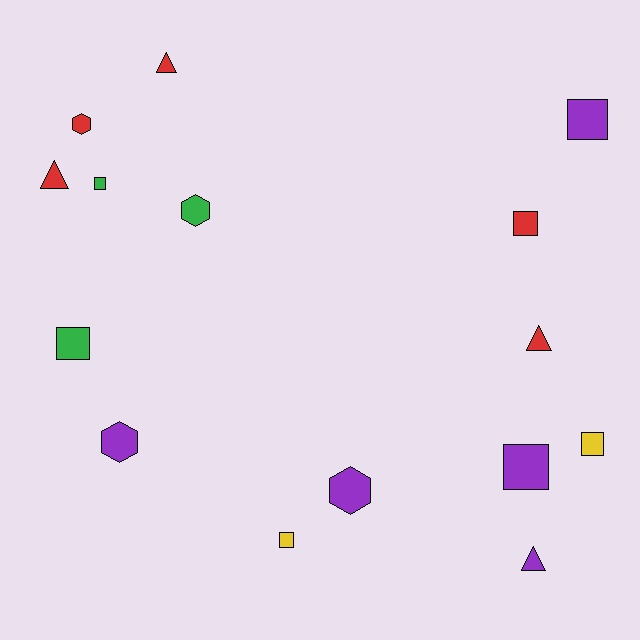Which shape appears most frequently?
Square, with 7 objects.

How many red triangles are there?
There are 3 red triangles.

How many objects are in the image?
There are 15 objects.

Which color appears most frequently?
Purple, with 5 objects.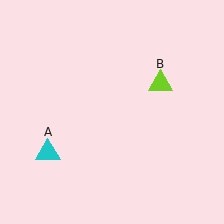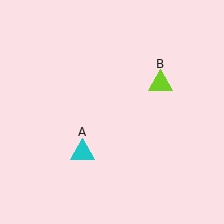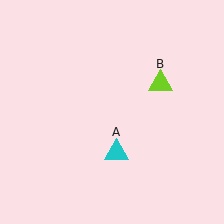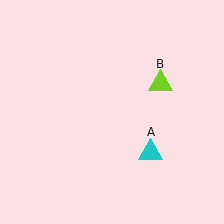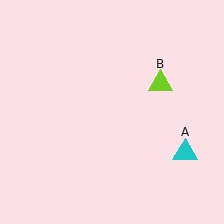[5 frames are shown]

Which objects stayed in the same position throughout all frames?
Lime triangle (object B) remained stationary.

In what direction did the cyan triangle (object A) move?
The cyan triangle (object A) moved right.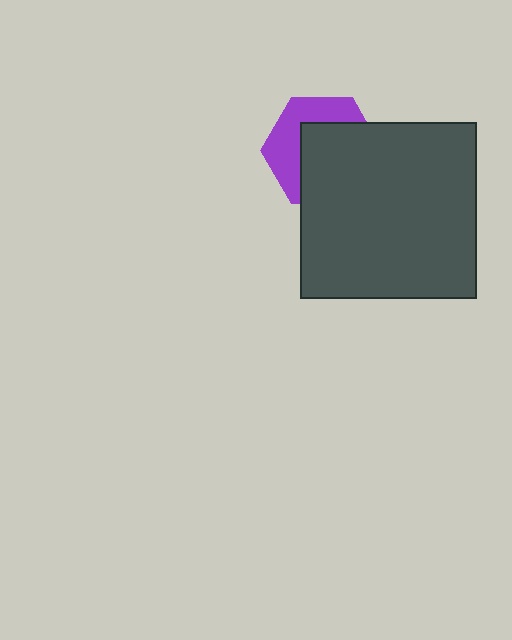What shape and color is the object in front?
The object in front is a dark gray square.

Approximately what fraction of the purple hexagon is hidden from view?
Roughly 59% of the purple hexagon is hidden behind the dark gray square.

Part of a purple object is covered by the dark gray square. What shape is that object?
It is a hexagon.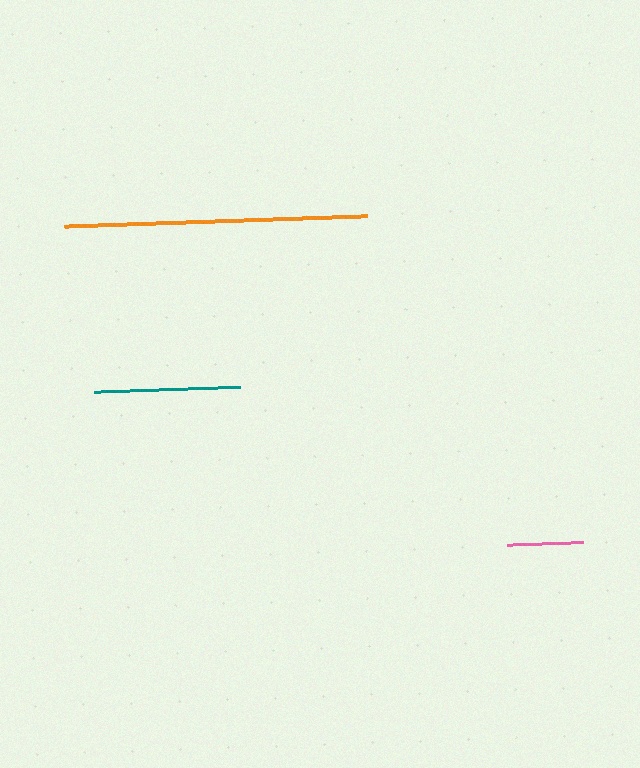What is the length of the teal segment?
The teal segment is approximately 145 pixels long.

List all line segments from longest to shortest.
From longest to shortest: orange, teal, pink.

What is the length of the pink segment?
The pink segment is approximately 77 pixels long.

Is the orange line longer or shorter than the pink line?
The orange line is longer than the pink line.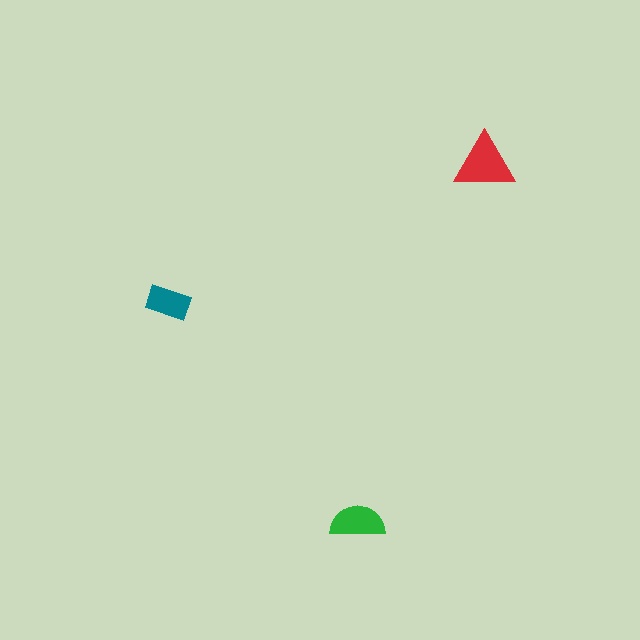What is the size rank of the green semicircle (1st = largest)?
2nd.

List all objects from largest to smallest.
The red triangle, the green semicircle, the teal rectangle.